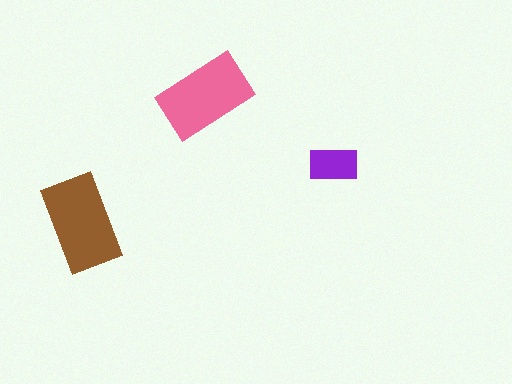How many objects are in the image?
There are 3 objects in the image.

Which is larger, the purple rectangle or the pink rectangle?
The pink one.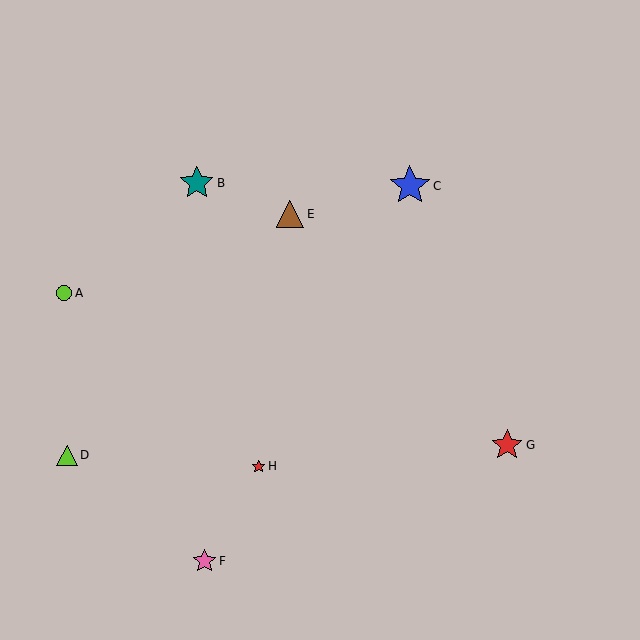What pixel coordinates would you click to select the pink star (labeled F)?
Click at (204, 561) to select the pink star F.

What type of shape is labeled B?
Shape B is a teal star.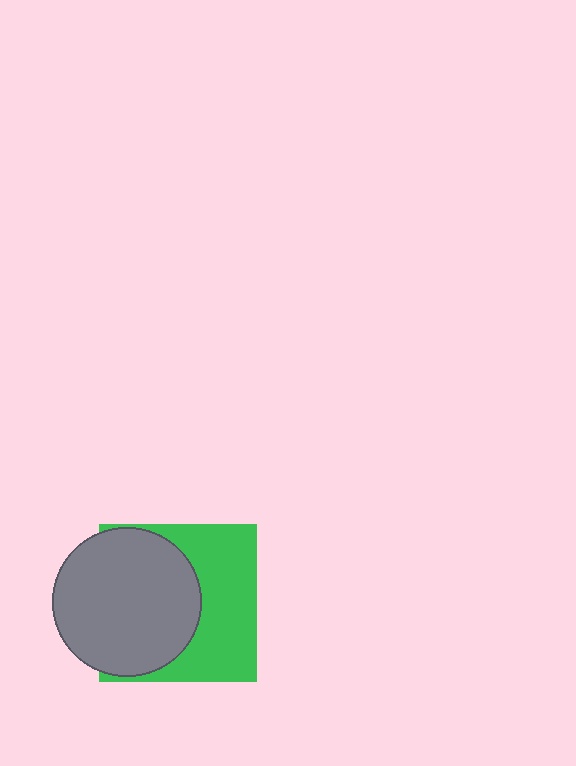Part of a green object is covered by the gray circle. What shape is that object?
It is a square.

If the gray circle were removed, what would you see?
You would see the complete green square.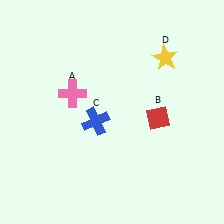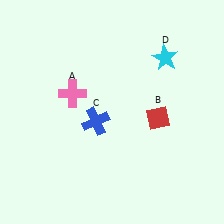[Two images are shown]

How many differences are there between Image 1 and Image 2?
There is 1 difference between the two images.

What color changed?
The star (D) changed from yellow in Image 1 to cyan in Image 2.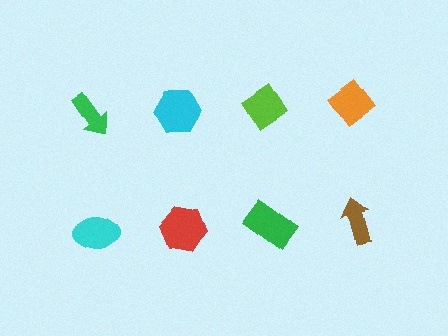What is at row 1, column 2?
A cyan hexagon.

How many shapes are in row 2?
4 shapes.